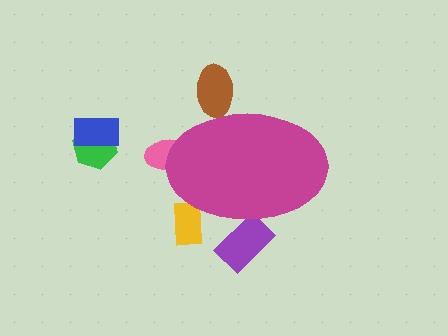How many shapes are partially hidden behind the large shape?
4 shapes are partially hidden.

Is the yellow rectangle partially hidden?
Yes, the yellow rectangle is partially hidden behind the magenta ellipse.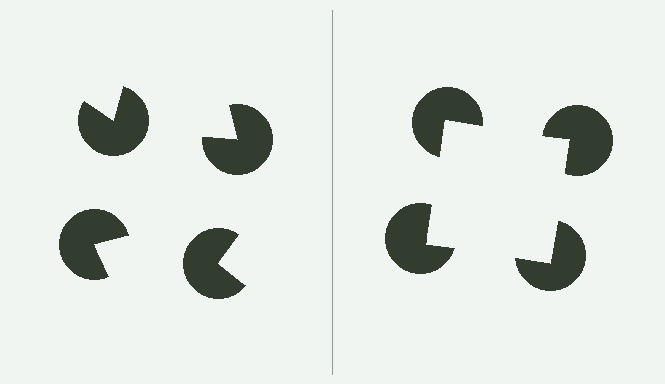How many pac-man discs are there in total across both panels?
8 — 4 on each side.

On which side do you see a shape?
An illusory square appears on the right side. On the left side the wedge cuts are rotated, so no coherent shape forms.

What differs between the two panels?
The pac-man discs are positioned identically on both sides; only the wedge orientations differ. On the right they align to a square; on the left they are misaligned.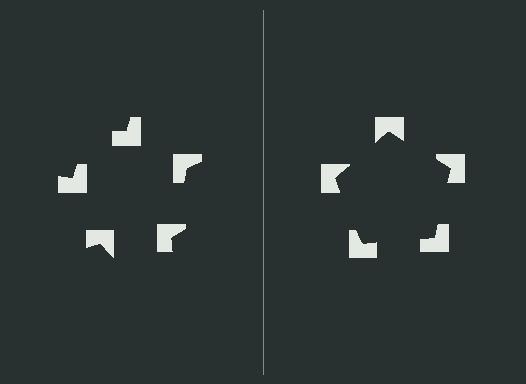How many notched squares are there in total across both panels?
10 — 5 on each side.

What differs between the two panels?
The notched squares are positioned identically on both sides; only the wedge orientations differ. On the right they align to a pentagon; on the left they are misaligned.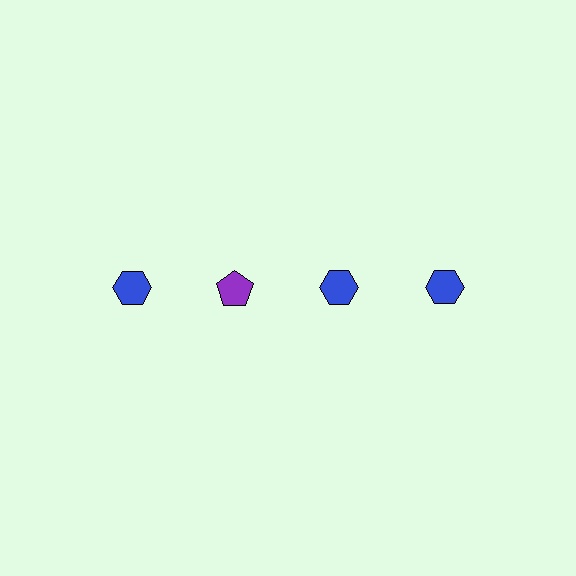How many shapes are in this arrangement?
There are 4 shapes arranged in a grid pattern.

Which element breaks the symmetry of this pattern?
The purple pentagon in the top row, second from left column breaks the symmetry. All other shapes are blue hexagons.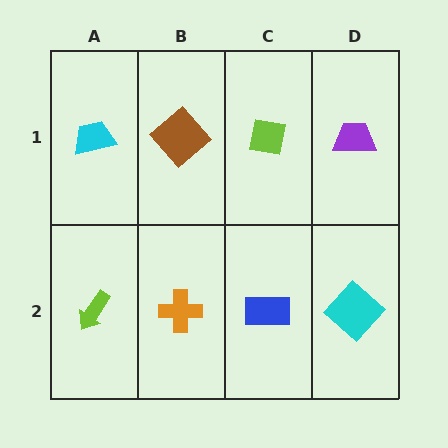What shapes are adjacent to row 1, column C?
A blue rectangle (row 2, column C), a brown diamond (row 1, column B), a purple trapezoid (row 1, column D).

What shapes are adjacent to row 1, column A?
A lime arrow (row 2, column A), a brown diamond (row 1, column B).